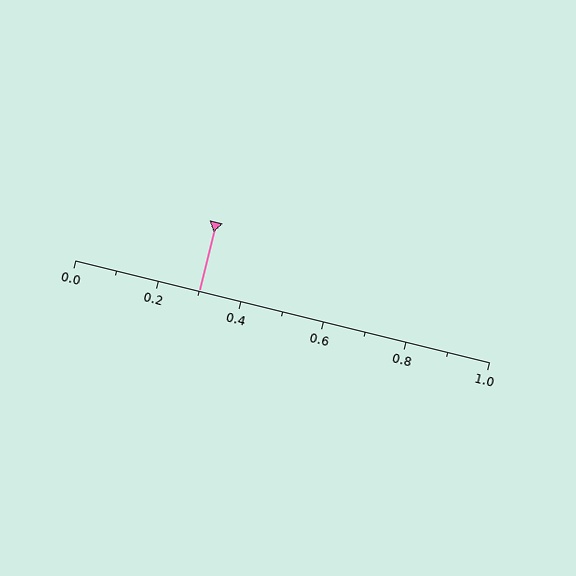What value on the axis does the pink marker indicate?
The marker indicates approximately 0.3.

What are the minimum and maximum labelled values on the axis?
The axis runs from 0.0 to 1.0.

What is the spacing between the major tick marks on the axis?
The major ticks are spaced 0.2 apart.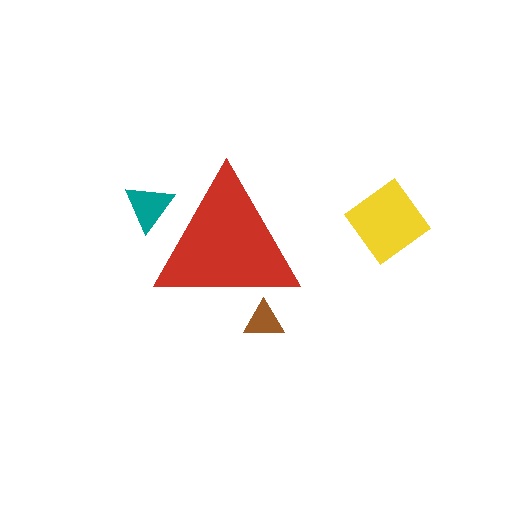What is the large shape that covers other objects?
A red triangle.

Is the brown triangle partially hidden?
Yes, the brown triangle is partially hidden behind the red triangle.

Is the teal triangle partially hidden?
Yes, the teal triangle is partially hidden behind the red triangle.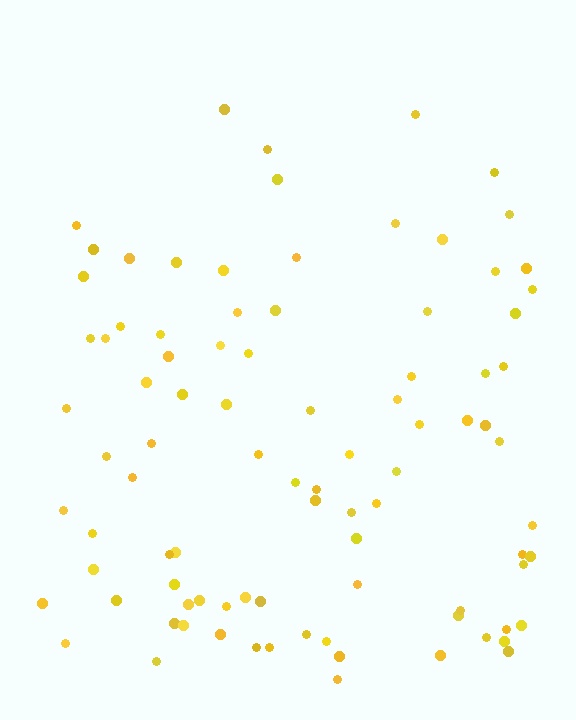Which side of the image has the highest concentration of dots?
The bottom.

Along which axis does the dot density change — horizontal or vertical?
Vertical.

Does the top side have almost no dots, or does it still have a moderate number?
Still a moderate number, just noticeably fewer than the bottom.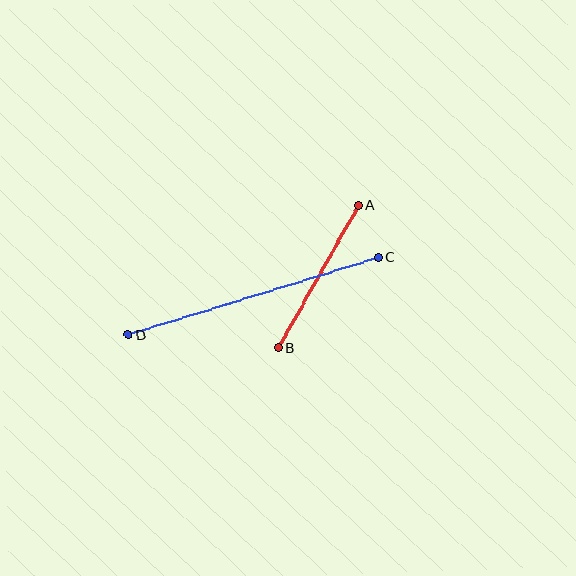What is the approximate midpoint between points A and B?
The midpoint is at approximately (318, 277) pixels.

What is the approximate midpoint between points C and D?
The midpoint is at approximately (253, 296) pixels.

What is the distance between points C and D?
The distance is approximately 262 pixels.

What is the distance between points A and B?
The distance is approximately 164 pixels.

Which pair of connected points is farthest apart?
Points C and D are farthest apart.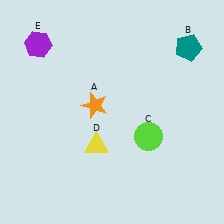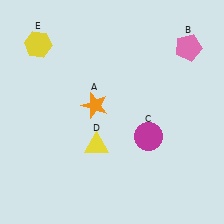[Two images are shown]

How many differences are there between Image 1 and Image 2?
There are 3 differences between the two images.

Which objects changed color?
B changed from teal to pink. C changed from lime to magenta. E changed from purple to yellow.